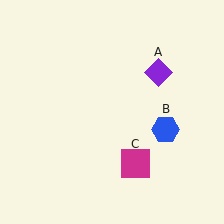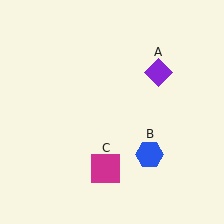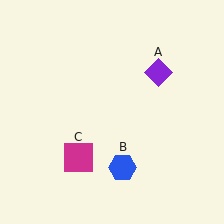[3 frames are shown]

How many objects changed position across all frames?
2 objects changed position: blue hexagon (object B), magenta square (object C).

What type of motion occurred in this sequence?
The blue hexagon (object B), magenta square (object C) rotated clockwise around the center of the scene.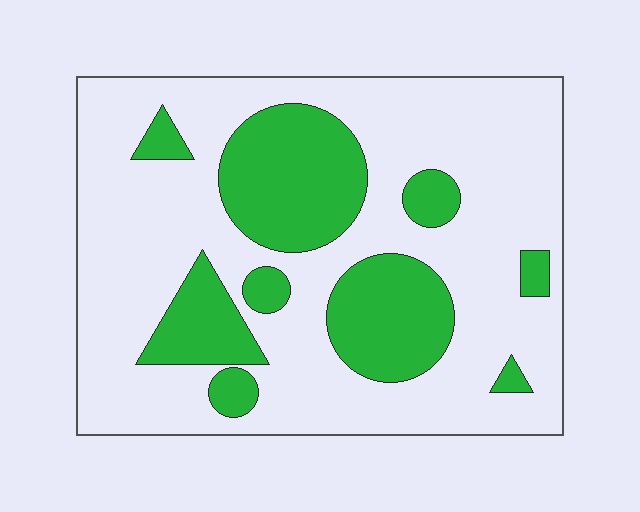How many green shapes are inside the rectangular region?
9.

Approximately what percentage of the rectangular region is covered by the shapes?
Approximately 30%.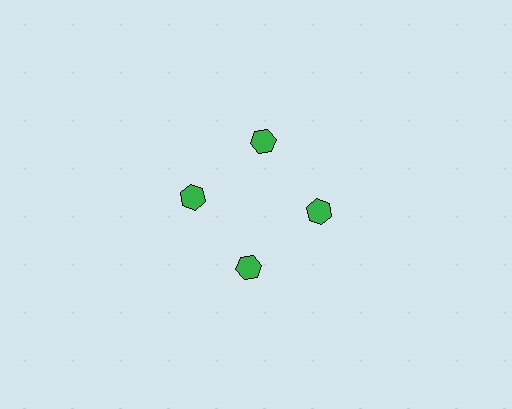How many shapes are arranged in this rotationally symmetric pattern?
There are 4 shapes, arranged in 4 groups of 1.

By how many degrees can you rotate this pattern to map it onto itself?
The pattern maps onto itself every 90 degrees of rotation.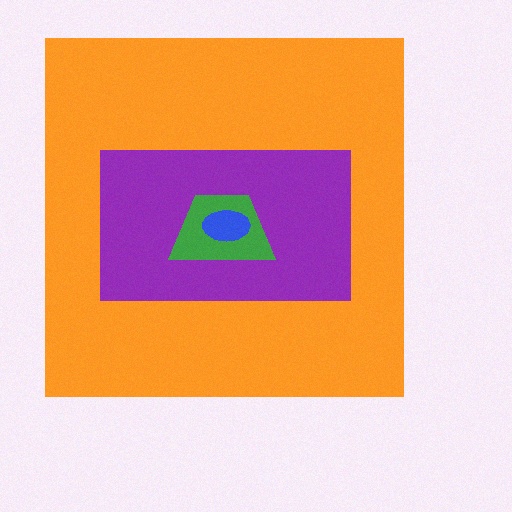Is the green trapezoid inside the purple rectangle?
Yes.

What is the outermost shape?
The orange square.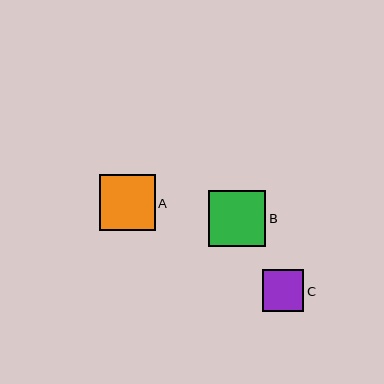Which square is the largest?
Square B is the largest with a size of approximately 57 pixels.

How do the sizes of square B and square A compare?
Square B and square A are approximately the same size.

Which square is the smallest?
Square C is the smallest with a size of approximately 42 pixels.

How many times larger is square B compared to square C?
Square B is approximately 1.4 times the size of square C.